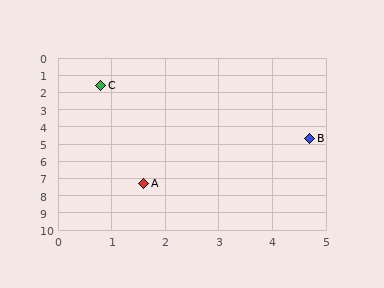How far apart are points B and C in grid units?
Points B and C are about 5.0 grid units apart.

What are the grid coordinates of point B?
Point B is at approximately (4.7, 4.7).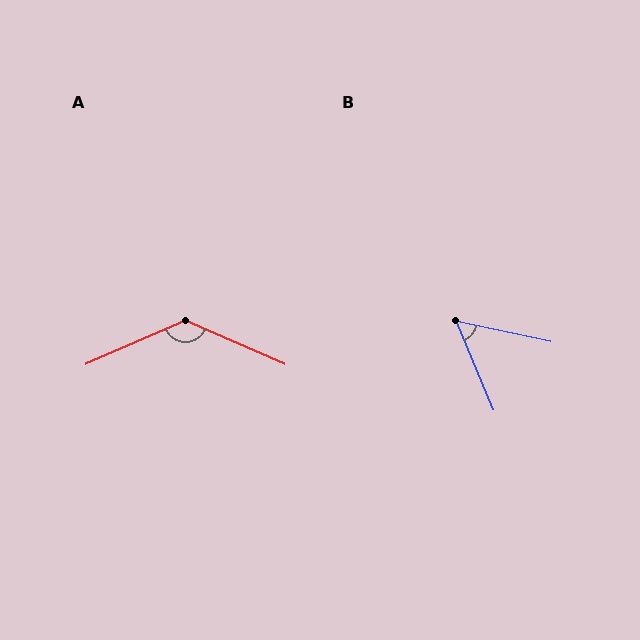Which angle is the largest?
A, at approximately 133 degrees.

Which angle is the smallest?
B, at approximately 55 degrees.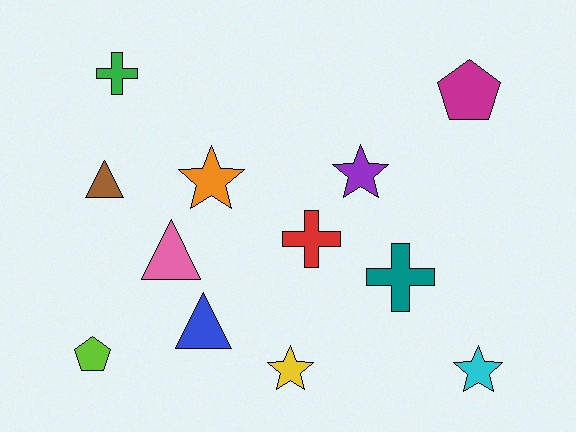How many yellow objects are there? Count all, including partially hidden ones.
There is 1 yellow object.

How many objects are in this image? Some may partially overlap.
There are 12 objects.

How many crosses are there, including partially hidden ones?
There are 3 crosses.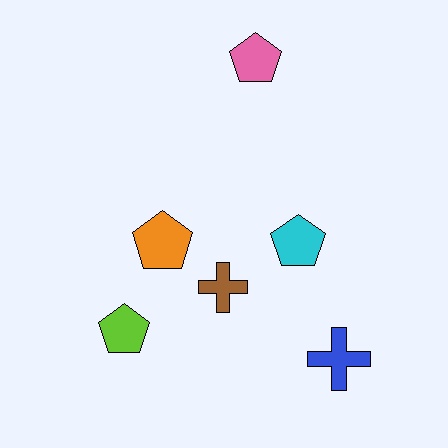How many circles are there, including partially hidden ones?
There are no circles.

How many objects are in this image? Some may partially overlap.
There are 6 objects.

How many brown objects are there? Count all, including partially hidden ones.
There is 1 brown object.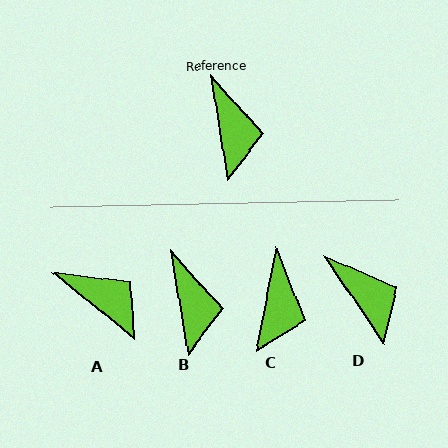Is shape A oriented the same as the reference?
No, it is off by about 41 degrees.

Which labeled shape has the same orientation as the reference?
B.